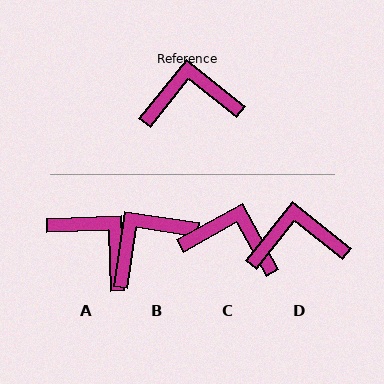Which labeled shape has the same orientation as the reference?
D.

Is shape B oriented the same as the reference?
No, it is off by about 30 degrees.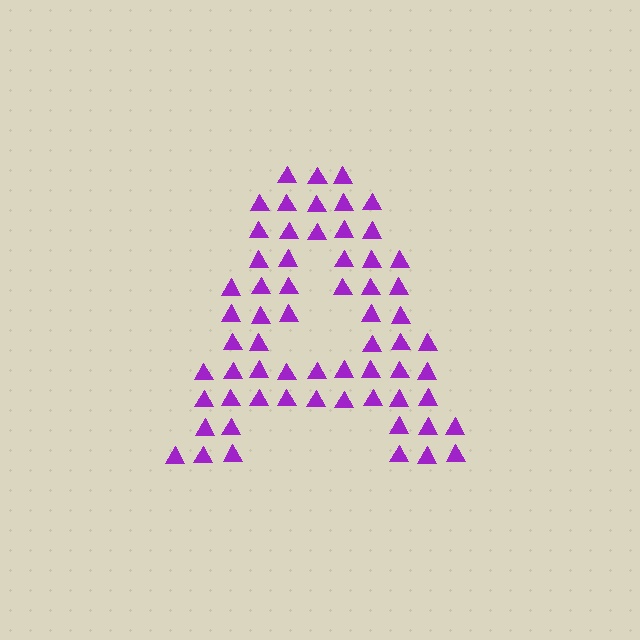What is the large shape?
The large shape is the letter A.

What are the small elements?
The small elements are triangles.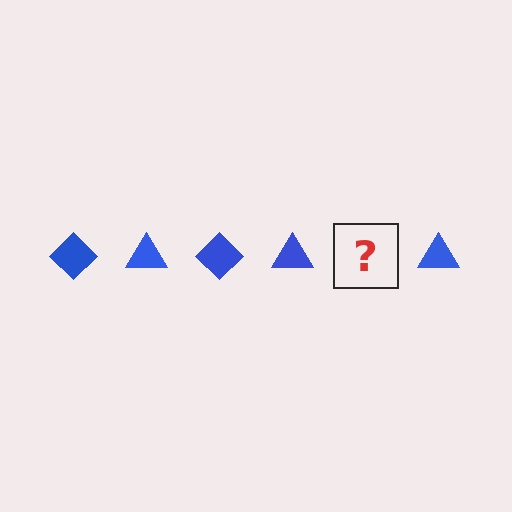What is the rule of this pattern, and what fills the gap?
The rule is that the pattern cycles through diamond, triangle shapes in blue. The gap should be filled with a blue diamond.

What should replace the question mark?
The question mark should be replaced with a blue diamond.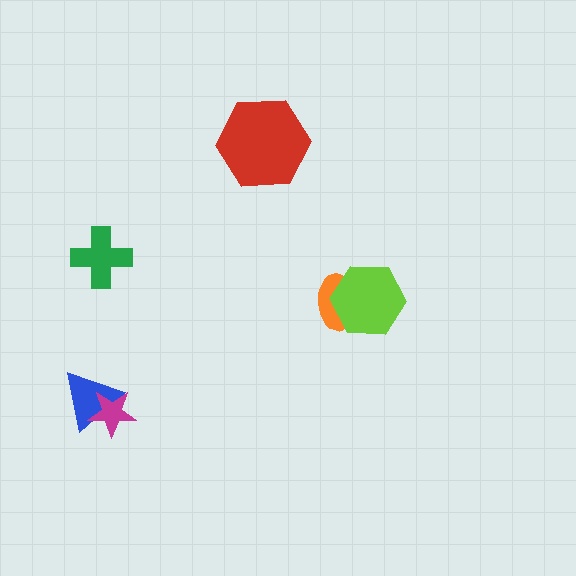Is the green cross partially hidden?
No, no other shape covers it.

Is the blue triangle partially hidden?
Yes, it is partially covered by another shape.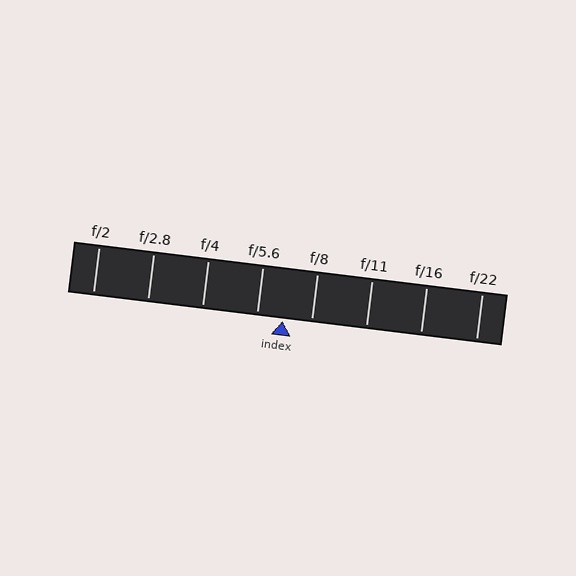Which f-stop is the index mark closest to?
The index mark is closest to f/5.6.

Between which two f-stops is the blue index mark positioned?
The index mark is between f/5.6 and f/8.